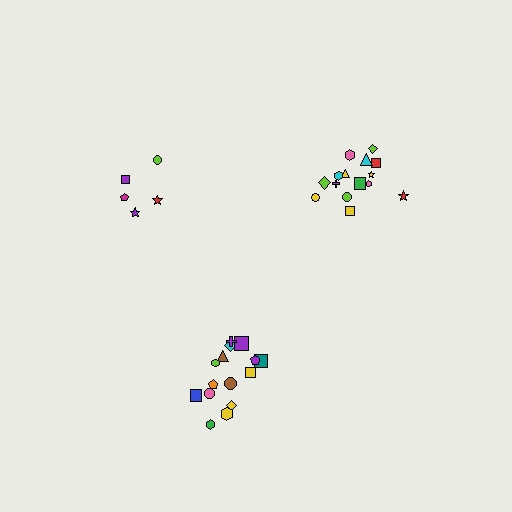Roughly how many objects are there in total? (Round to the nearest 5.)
Roughly 35 objects in total.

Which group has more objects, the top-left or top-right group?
The top-right group.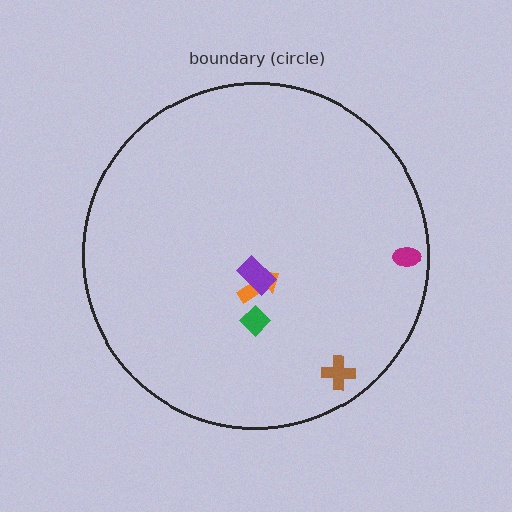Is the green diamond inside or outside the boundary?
Inside.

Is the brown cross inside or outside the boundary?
Inside.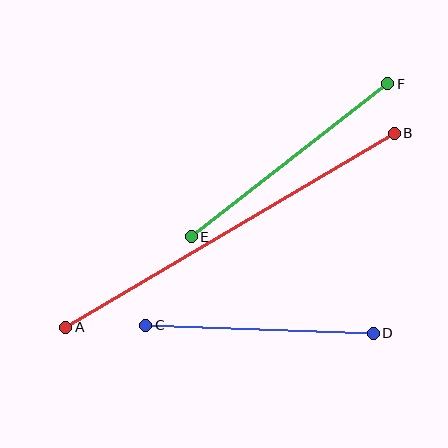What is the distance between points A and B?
The distance is approximately 382 pixels.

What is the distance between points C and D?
The distance is approximately 227 pixels.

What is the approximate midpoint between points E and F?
The midpoint is at approximately (289, 160) pixels.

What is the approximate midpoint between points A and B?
The midpoint is at approximately (230, 230) pixels.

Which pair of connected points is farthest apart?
Points A and B are farthest apart.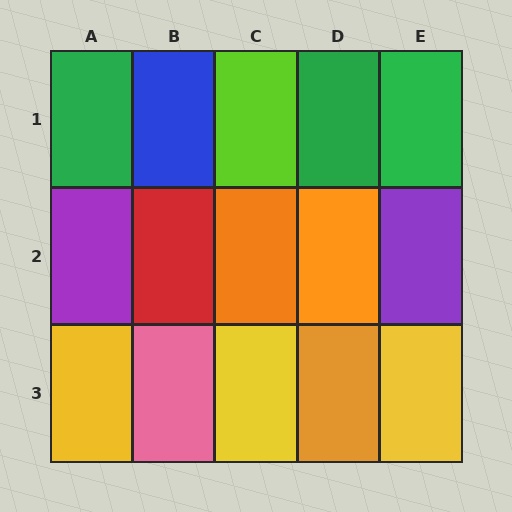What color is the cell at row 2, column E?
Purple.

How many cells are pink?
1 cell is pink.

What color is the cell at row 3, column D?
Orange.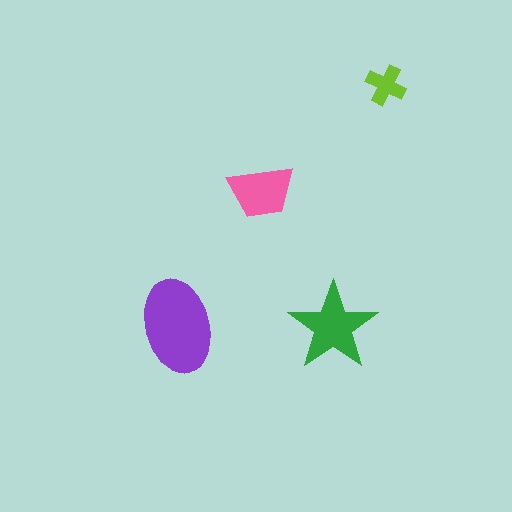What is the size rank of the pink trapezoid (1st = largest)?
3rd.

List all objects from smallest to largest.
The lime cross, the pink trapezoid, the green star, the purple ellipse.